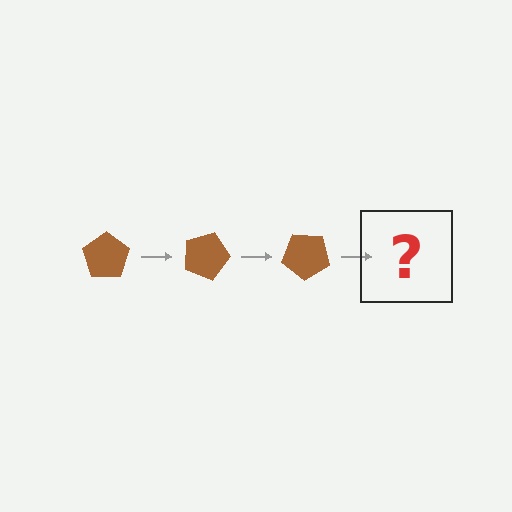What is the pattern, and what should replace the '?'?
The pattern is that the pentagon rotates 20 degrees each step. The '?' should be a brown pentagon rotated 60 degrees.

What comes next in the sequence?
The next element should be a brown pentagon rotated 60 degrees.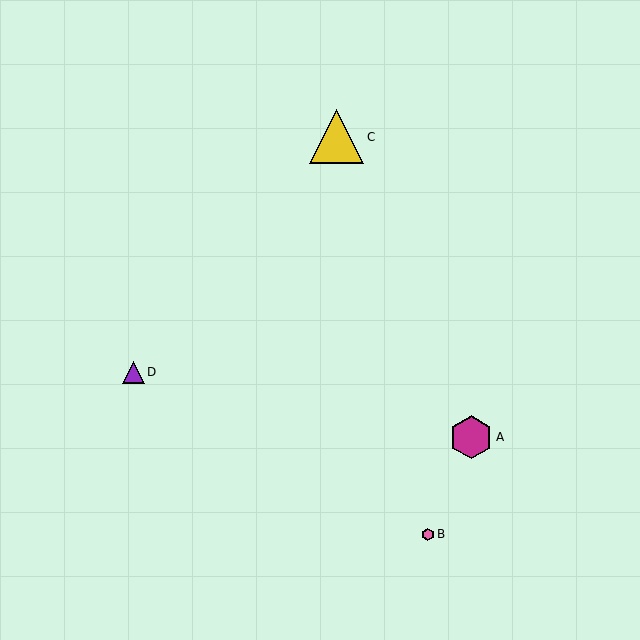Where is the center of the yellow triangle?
The center of the yellow triangle is at (337, 137).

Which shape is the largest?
The yellow triangle (labeled C) is the largest.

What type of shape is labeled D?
Shape D is a purple triangle.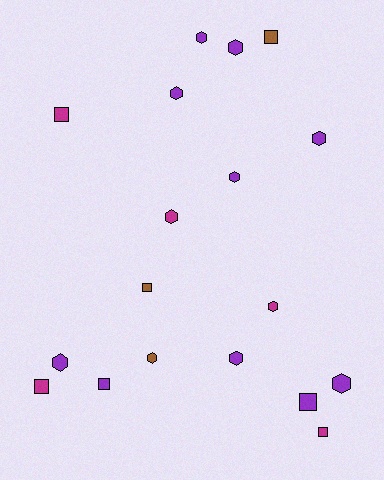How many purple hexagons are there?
There are 8 purple hexagons.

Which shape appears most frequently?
Hexagon, with 11 objects.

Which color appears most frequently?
Purple, with 10 objects.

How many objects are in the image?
There are 18 objects.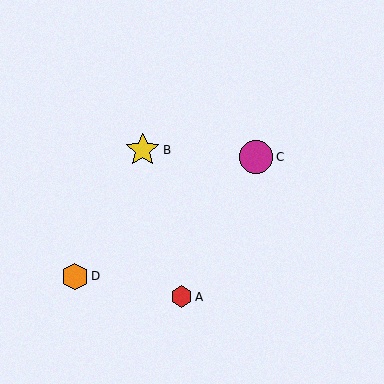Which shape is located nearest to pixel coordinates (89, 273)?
The orange hexagon (labeled D) at (75, 276) is nearest to that location.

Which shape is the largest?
The yellow star (labeled B) is the largest.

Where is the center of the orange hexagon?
The center of the orange hexagon is at (75, 276).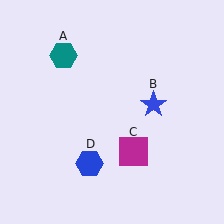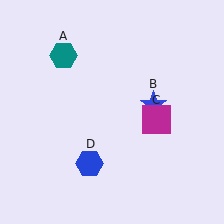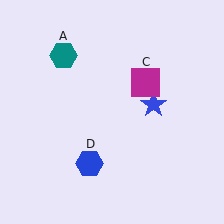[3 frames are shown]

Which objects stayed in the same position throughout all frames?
Teal hexagon (object A) and blue star (object B) and blue hexagon (object D) remained stationary.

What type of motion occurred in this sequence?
The magenta square (object C) rotated counterclockwise around the center of the scene.